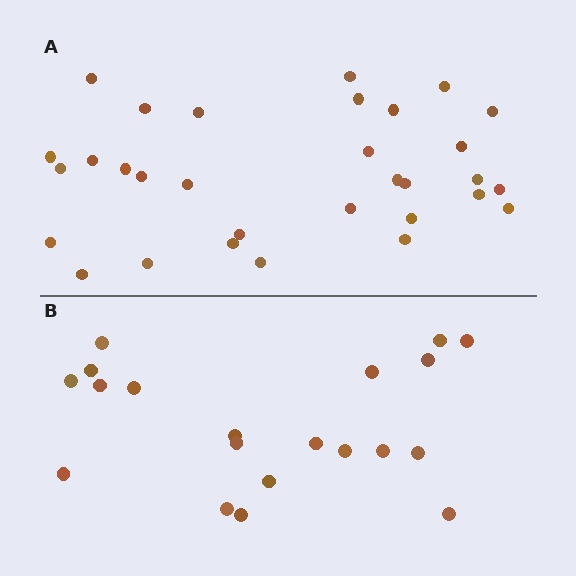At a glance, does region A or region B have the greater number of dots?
Region A (the top region) has more dots.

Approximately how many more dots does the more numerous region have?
Region A has roughly 12 or so more dots than region B.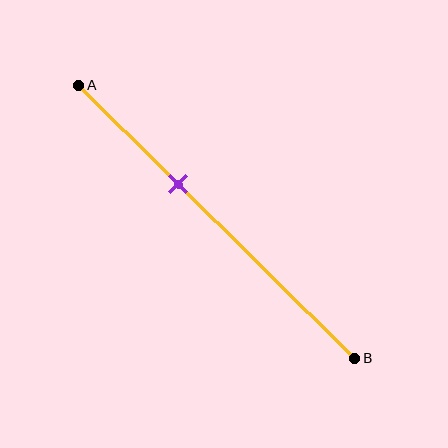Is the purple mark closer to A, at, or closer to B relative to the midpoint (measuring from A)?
The purple mark is closer to point A than the midpoint of segment AB.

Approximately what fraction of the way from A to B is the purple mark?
The purple mark is approximately 35% of the way from A to B.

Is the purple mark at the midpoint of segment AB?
No, the mark is at about 35% from A, not at the 50% midpoint.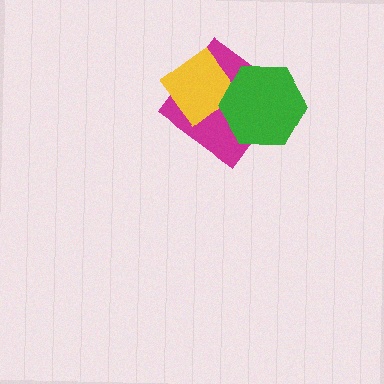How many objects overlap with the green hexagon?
1 object overlaps with the green hexagon.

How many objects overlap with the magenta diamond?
2 objects overlap with the magenta diamond.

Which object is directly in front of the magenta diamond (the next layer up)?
The yellow diamond is directly in front of the magenta diamond.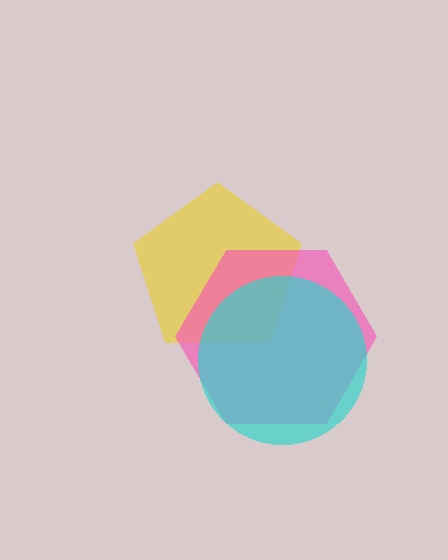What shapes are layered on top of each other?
The layered shapes are: a yellow pentagon, a pink hexagon, a cyan circle.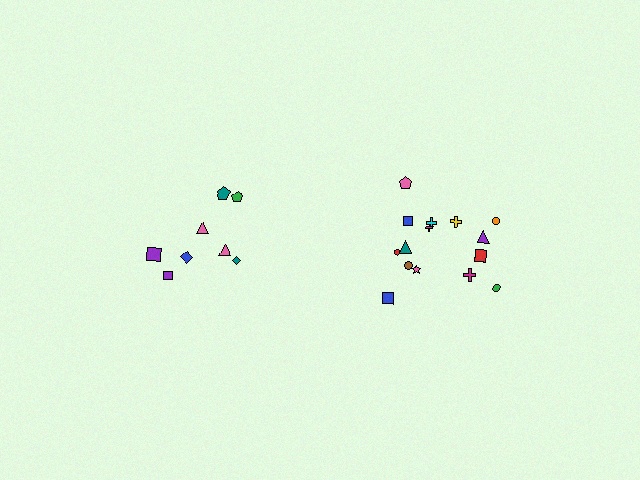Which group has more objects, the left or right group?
The right group.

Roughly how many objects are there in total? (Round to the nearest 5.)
Roughly 25 objects in total.